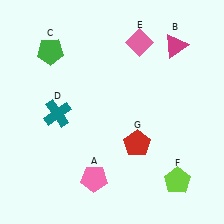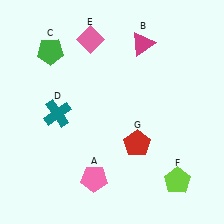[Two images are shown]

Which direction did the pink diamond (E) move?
The pink diamond (E) moved left.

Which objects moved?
The objects that moved are: the magenta triangle (B), the pink diamond (E).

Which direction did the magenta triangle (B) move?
The magenta triangle (B) moved left.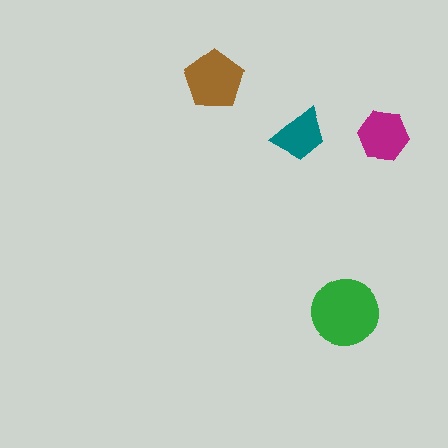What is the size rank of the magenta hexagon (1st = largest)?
3rd.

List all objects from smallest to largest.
The teal trapezoid, the magenta hexagon, the brown pentagon, the green circle.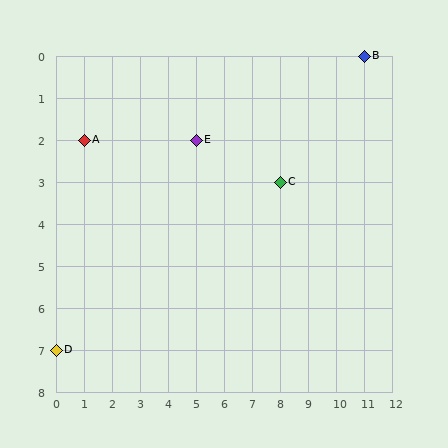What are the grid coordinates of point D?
Point D is at grid coordinates (0, 7).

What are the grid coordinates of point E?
Point E is at grid coordinates (5, 2).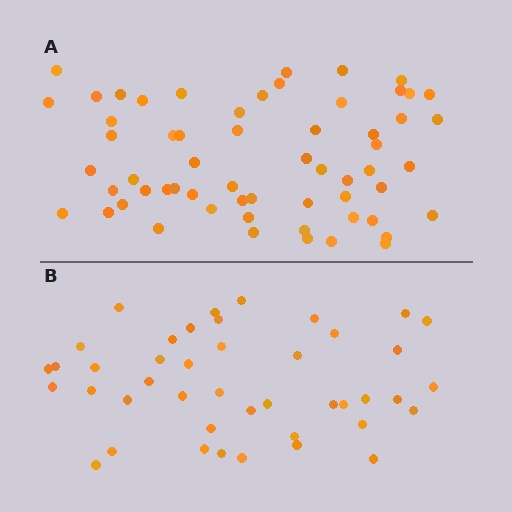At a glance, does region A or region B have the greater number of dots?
Region A (the top region) has more dots.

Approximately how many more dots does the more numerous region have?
Region A has approximately 15 more dots than region B.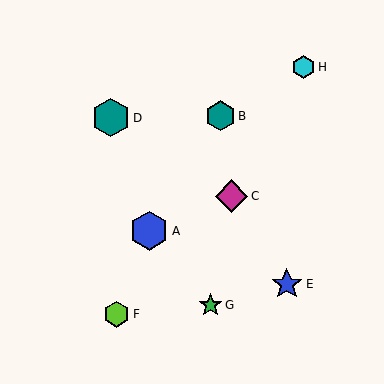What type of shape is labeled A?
Shape A is a blue hexagon.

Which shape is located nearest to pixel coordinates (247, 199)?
The magenta diamond (labeled C) at (232, 196) is nearest to that location.